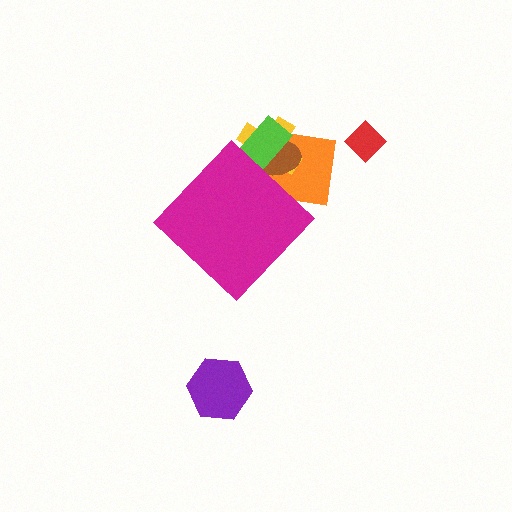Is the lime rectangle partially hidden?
Yes, the lime rectangle is partially hidden behind the magenta diamond.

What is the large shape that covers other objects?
A magenta diamond.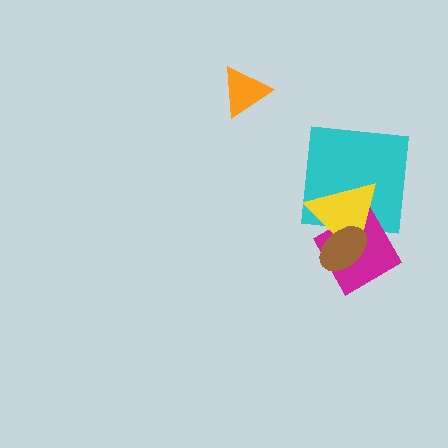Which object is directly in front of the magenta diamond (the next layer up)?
The yellow triangle is directly in front of the magenta diamond.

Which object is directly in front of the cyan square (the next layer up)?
The magenta diamond is directly in front of the cyan square.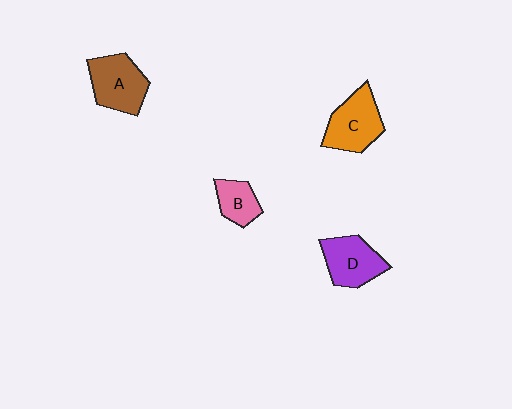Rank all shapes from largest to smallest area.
From largest to smallest: C (orange), A (brown), D (purple), B (pink).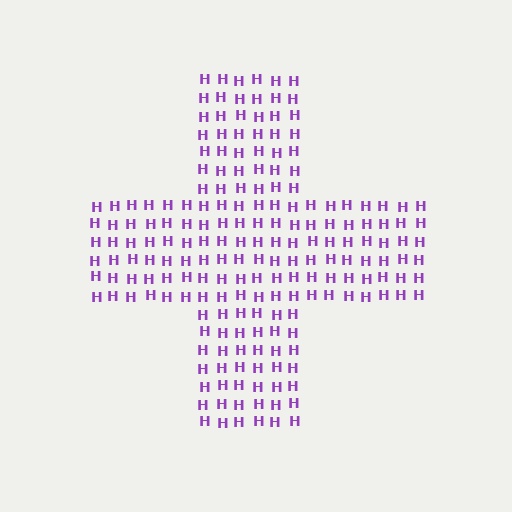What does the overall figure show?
The overall figure shows a cross.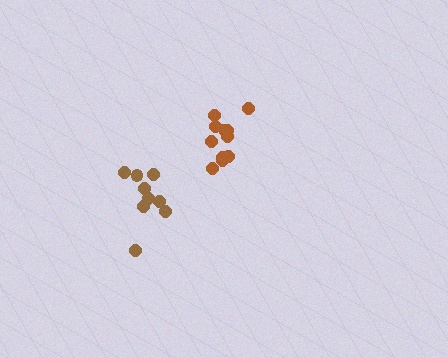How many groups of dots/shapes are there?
There are 2 groups.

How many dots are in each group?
Group 1: 11 dots, Group 2: 9 dots (20 total).